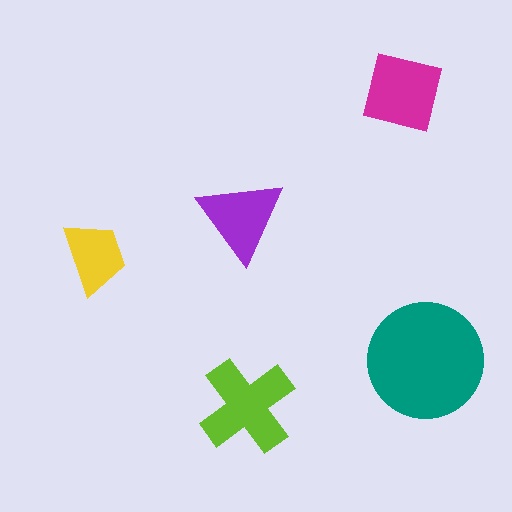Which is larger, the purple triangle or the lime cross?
The lime cross.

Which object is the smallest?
The yellow trapezoid.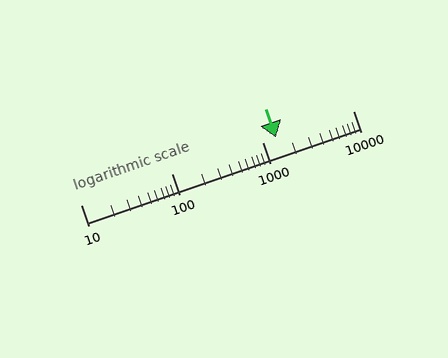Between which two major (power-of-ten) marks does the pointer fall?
The pointer is between 1000 and 10000.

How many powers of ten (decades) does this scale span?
The scale spans 3 decades, from 10 to 10000.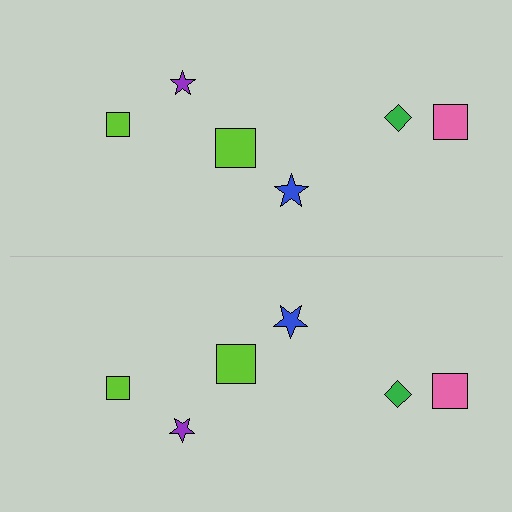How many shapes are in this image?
There are 12 shapes in this image.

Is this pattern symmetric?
Yes, this pattern has bilateral (reflection) symmetry.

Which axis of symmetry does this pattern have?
The pattern has a horizontal axis of symmetry running through the center of the image.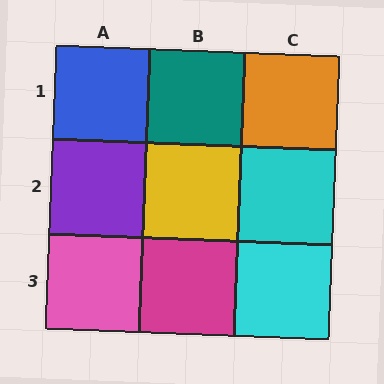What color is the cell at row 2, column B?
Yellow.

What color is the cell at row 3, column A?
Pink.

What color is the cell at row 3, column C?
Cyan.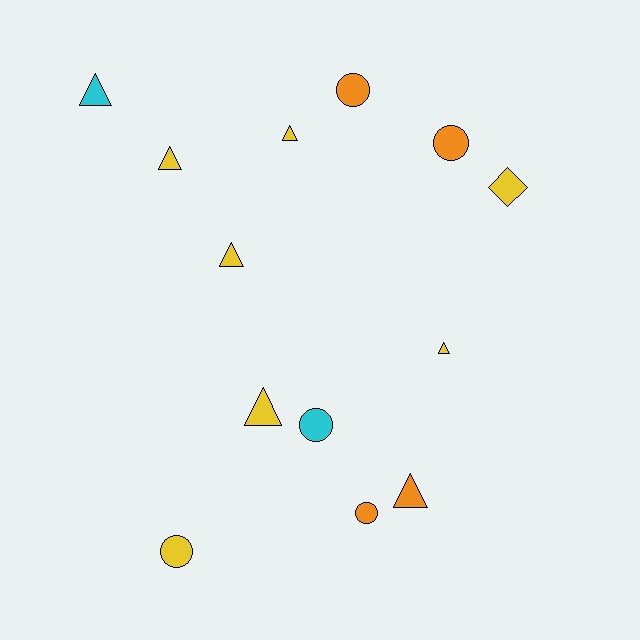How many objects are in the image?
There are 13 objects.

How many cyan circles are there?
There is 1 cyan circle.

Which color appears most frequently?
Yellow, with 7 objects.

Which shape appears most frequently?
Triangle, with 7 objects.